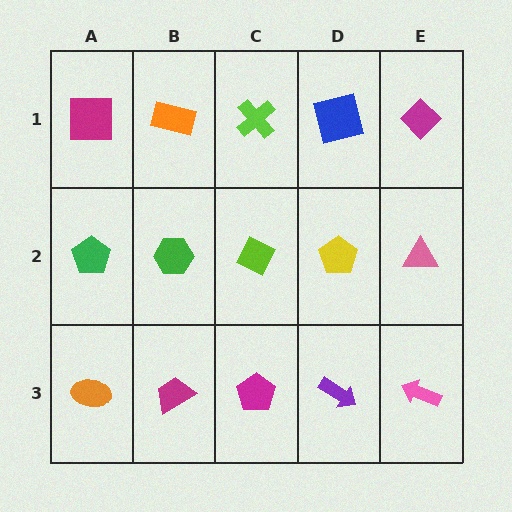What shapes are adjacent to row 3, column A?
A green pentagon (row 2, column A), a magenta trapezoid (row 3, column B).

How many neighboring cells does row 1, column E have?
2.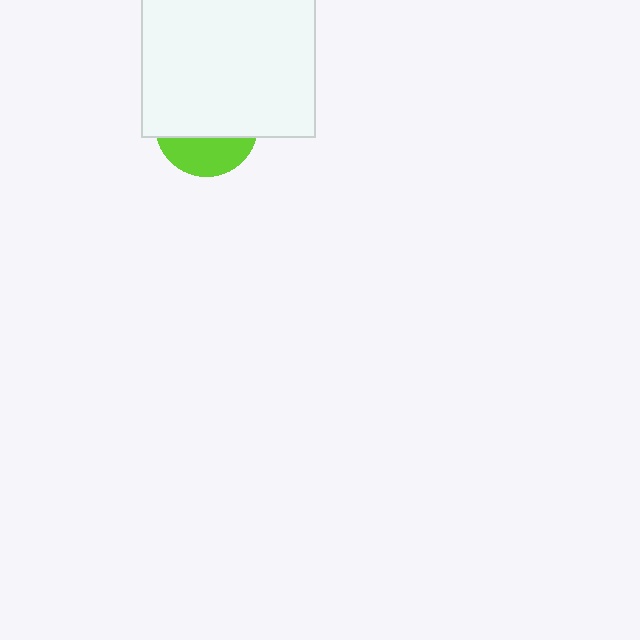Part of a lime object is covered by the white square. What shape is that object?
It is a circle.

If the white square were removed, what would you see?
You would see the complete lime circle.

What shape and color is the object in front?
The object in front is a white square.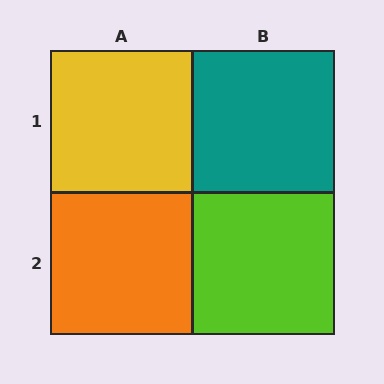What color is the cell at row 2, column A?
Orange.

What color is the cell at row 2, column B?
Lime.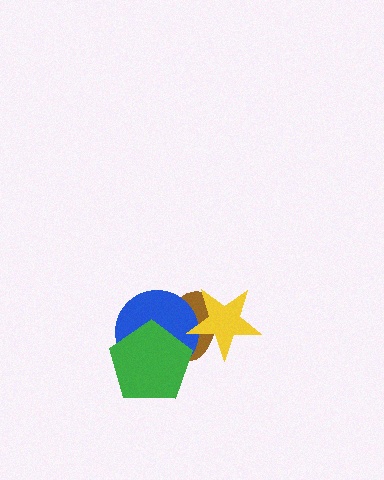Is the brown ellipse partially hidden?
Yes, it is partially covered by another shape.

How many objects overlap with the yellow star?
2 objects overlap with the yellow star.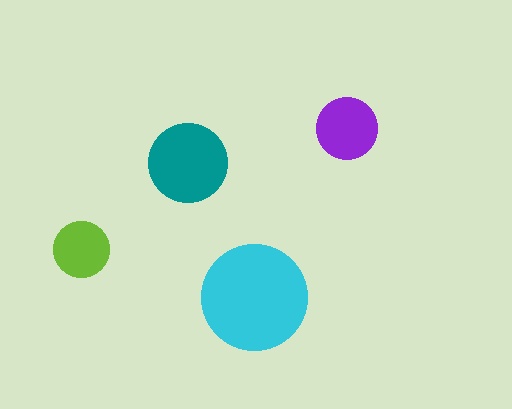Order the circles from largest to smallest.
the cyan one, the teal one, the purple one, the lime one.